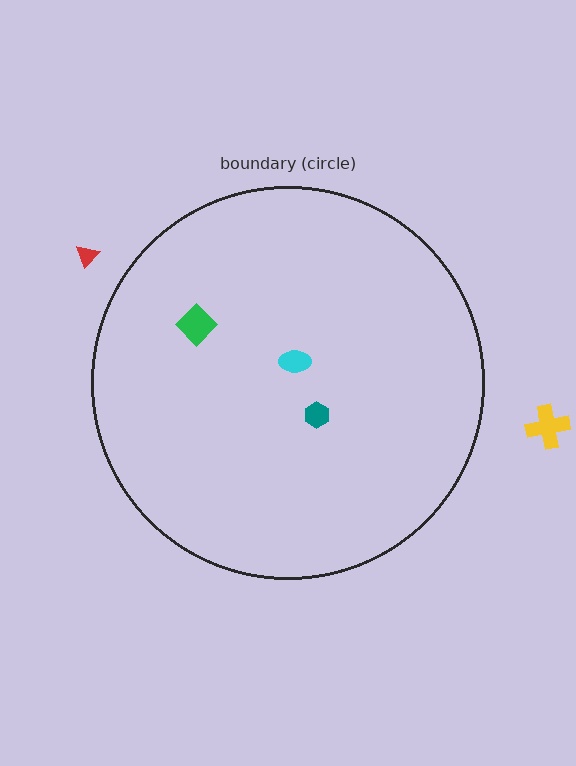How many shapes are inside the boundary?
3 inside, 2 outside.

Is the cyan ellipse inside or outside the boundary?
Inside.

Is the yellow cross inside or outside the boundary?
Outside.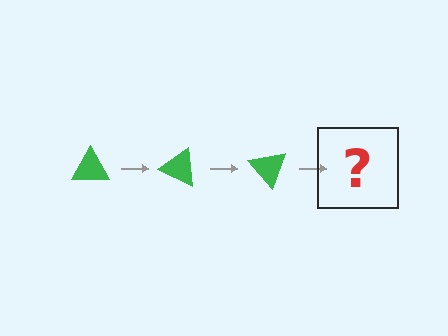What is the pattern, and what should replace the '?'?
The pattern is that the triangle rotates 25 degrees each step. The '?' should be a green triangle rotated 75 degrees.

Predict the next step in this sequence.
The next step is a green triangle rotated 75 degrees.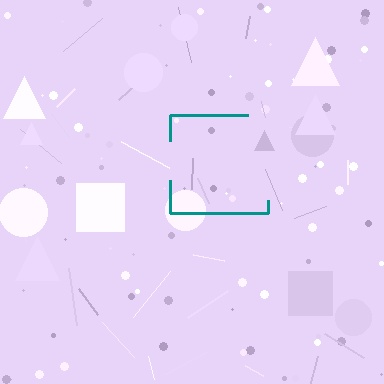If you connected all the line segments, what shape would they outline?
They would outline a square.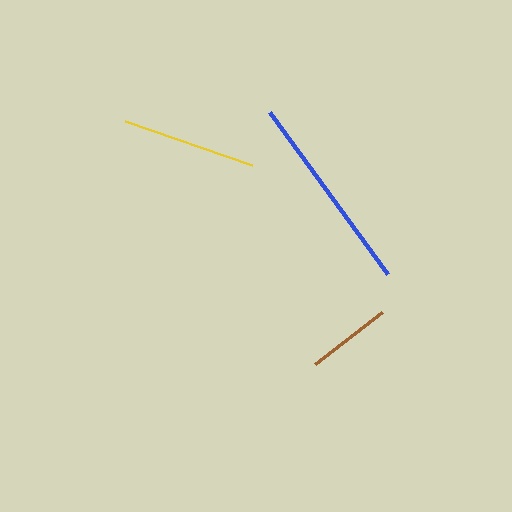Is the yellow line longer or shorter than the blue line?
The blue line is longer than the yellow line.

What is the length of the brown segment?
The brown segment is approximately 85 pixels long.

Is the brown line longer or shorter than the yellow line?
The yellow line is longer than the brown line.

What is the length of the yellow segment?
The yellow segment is approximately 134 pixels long.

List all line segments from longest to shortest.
From longest to shortest: blue, yellow, brown.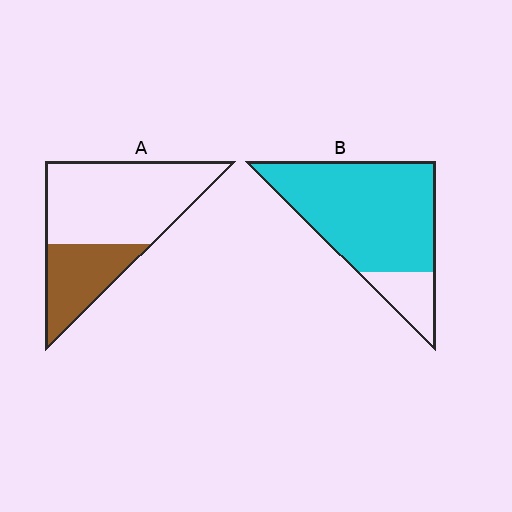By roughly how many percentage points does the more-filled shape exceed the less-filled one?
By roughly 50 percentage points (B over A).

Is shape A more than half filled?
No.